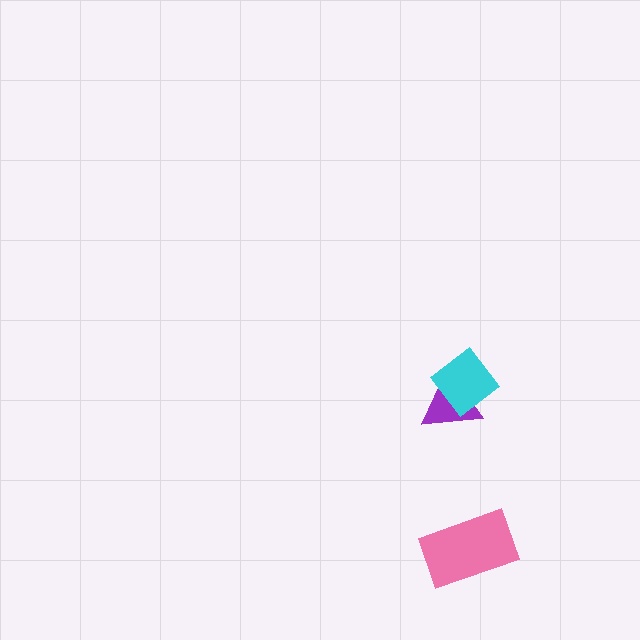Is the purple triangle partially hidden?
Yes, it is partially covered by another shape.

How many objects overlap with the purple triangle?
1 object overlaps with the purple triangle.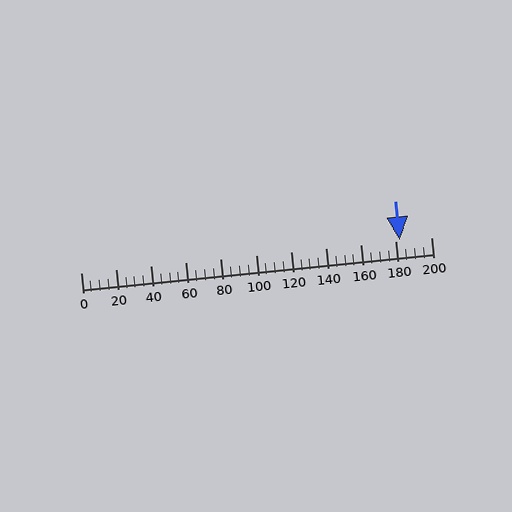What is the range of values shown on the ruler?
The ruler shows values from 0 to 200.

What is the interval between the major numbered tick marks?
The major tick marks are spaced 20 units apart.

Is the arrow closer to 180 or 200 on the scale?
The arrow is closer to 180.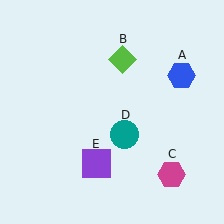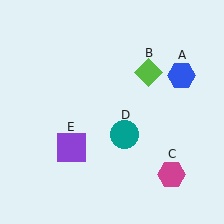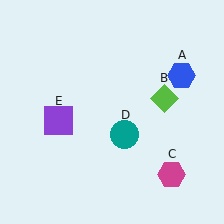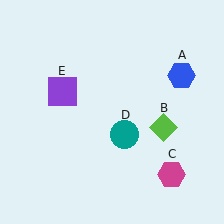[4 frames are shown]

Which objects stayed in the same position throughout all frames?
Blue hexagon (object A) and magenta hexagon (object C) and teal circle (object D) remained stationary.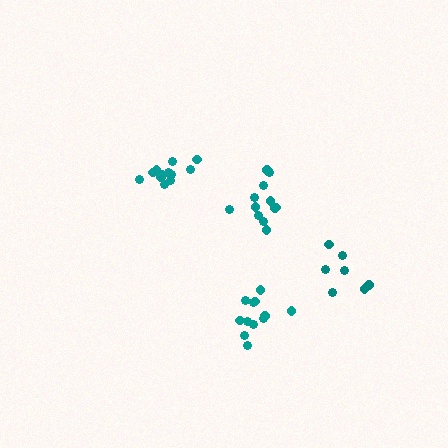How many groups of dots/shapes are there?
There are 4 groups.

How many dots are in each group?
Group 1: 12 dots, Group 2: 12 dots, Group 3: 12 dots, Group 4: 7 dots (43 total).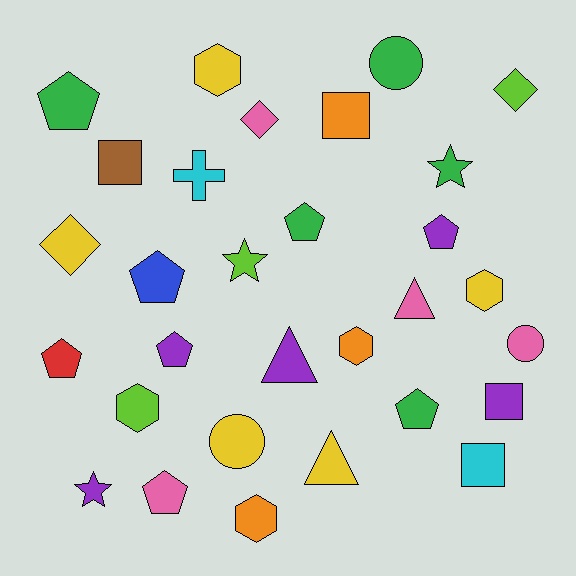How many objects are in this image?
There are 30 objects.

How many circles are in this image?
There are 3 circles.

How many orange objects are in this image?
There are 3 orange objects.